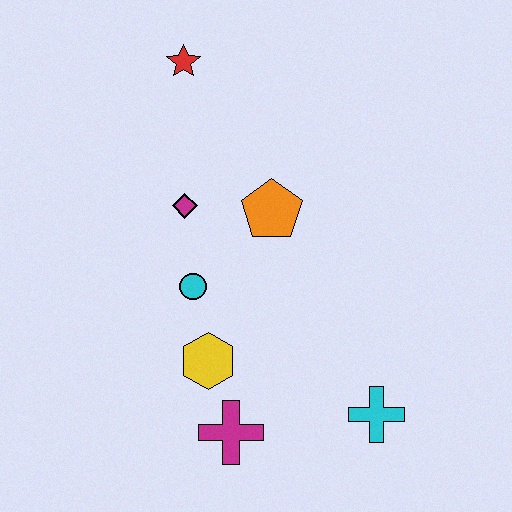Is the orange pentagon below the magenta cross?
No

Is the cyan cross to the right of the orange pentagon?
Yes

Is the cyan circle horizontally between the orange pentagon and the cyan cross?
No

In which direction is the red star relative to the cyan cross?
The red star is above the cyan cross.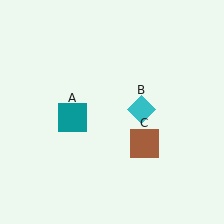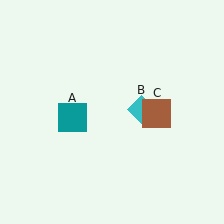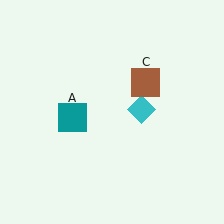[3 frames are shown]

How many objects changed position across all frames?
1 object changed position: brown square (object C).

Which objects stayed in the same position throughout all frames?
Teal square (object A) and cyan diamond (object B) remained stationary.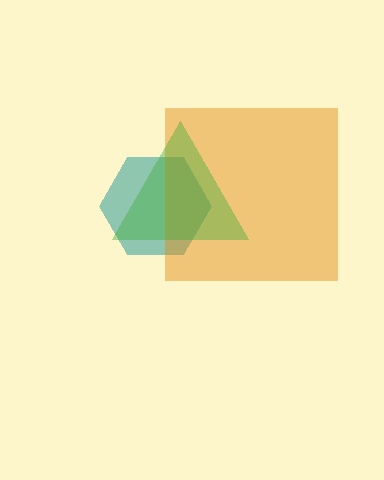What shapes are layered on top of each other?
The layered shapes are: a teal hexagon, an orange square, a green triangle.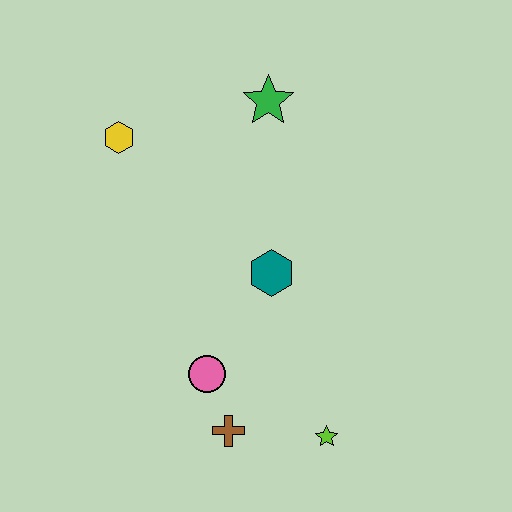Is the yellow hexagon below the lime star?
No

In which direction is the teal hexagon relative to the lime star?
The teal hexagon is above the lime star.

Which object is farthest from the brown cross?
The green star is farthest from the brown cross.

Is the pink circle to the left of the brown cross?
Yes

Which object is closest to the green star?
The yellow hexagon is closest to the green star.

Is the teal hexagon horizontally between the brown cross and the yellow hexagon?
No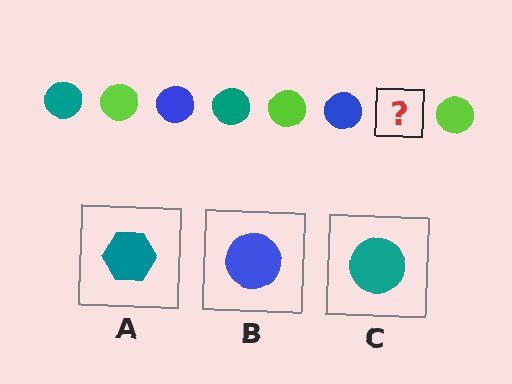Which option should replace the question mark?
Option C.